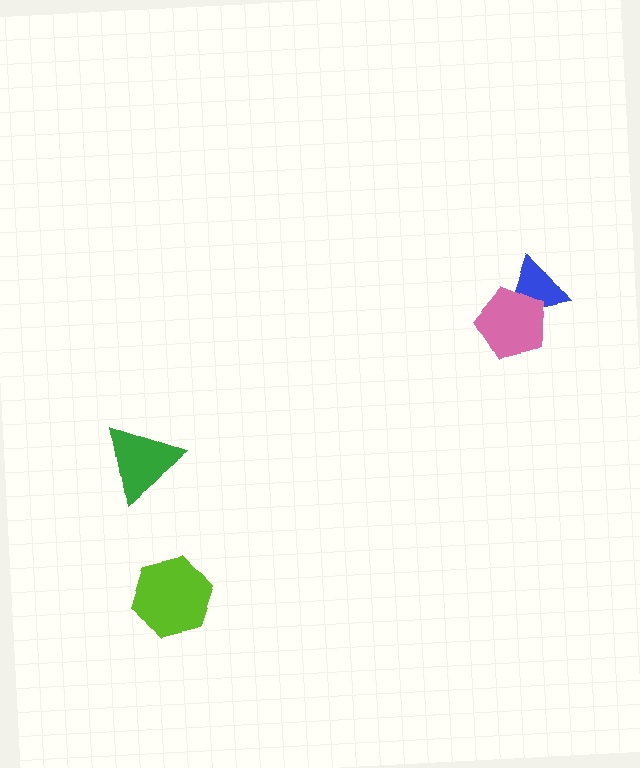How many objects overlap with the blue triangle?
1 object overlaps with the blue triangle.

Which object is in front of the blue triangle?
The pink pentagon is in front of the blue triangle.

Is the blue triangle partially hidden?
Yes, it is partially covered by another shape.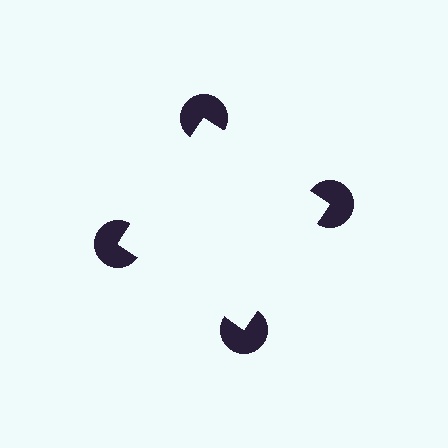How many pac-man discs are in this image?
There are 4 — one at each vertex of the illusory square.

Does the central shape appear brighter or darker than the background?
It typically appears slightly brighter than the background, even though no actual brightness change is drawn.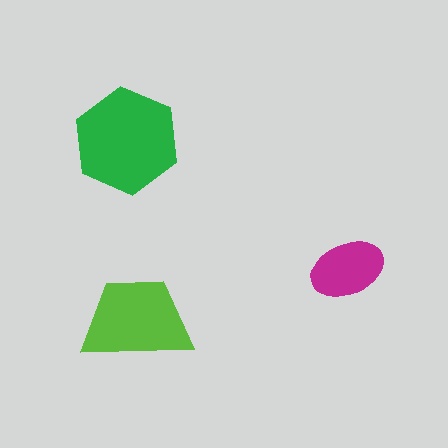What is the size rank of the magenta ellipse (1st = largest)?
3rd.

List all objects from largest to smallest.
The green hexagon, the lime trapezoid, the magenta ellipse.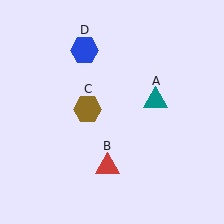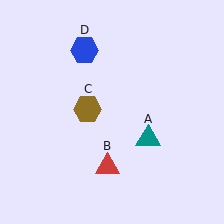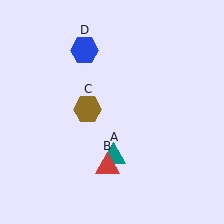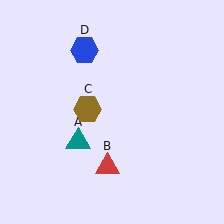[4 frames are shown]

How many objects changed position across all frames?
1 object changed position: teal triangle (object A).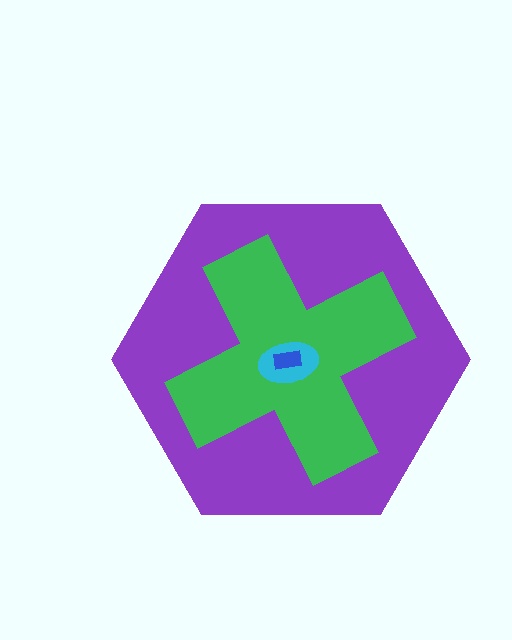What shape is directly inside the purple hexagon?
The green cross.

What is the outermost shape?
The purple hexagon.